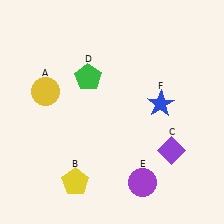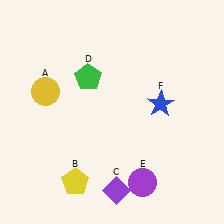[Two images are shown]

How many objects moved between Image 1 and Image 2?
1 object moved between the two images.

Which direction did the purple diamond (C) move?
The purple diamond (C) moved left.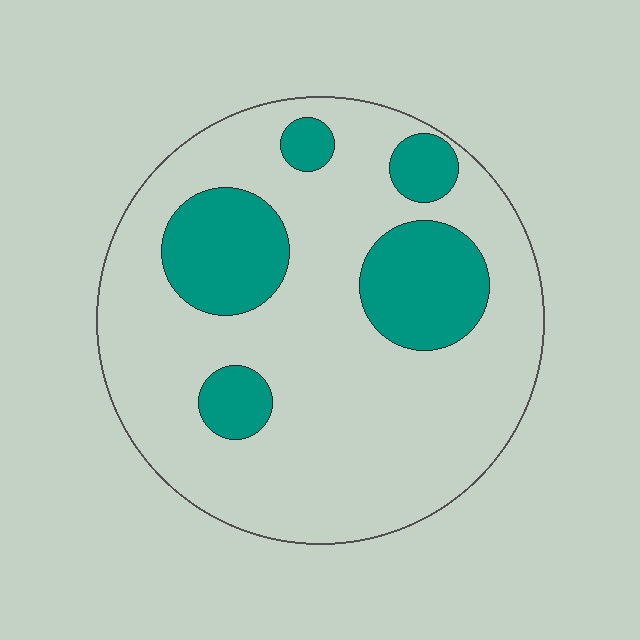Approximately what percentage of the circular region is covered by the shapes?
Approximately 25%.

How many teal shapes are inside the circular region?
5.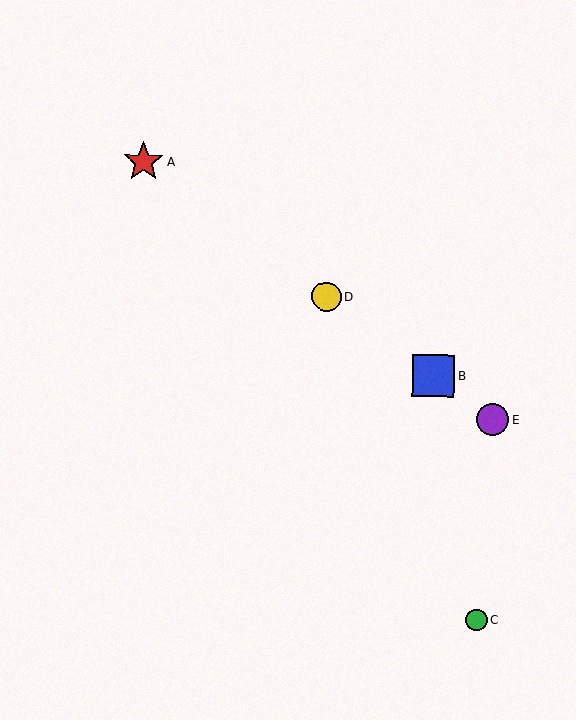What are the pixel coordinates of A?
Object A is at (143, 162).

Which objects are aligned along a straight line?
Objects A, B, D, E are aligned along a straight line.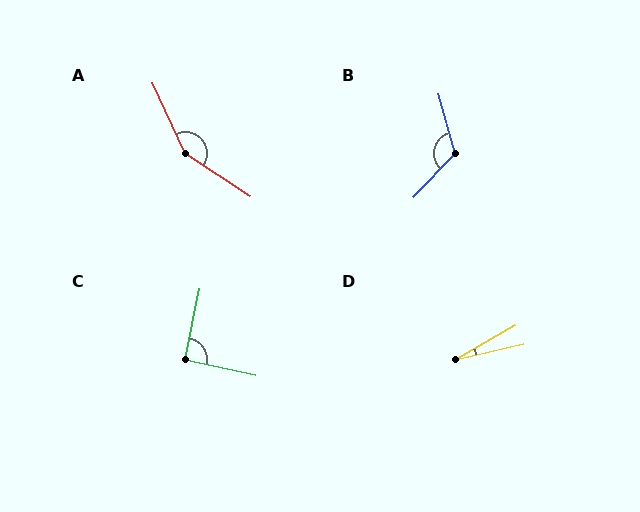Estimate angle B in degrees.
Approximately 121 degrees.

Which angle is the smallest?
D, at approximately 16 degrees.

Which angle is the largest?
A, at approximately 149 degrees.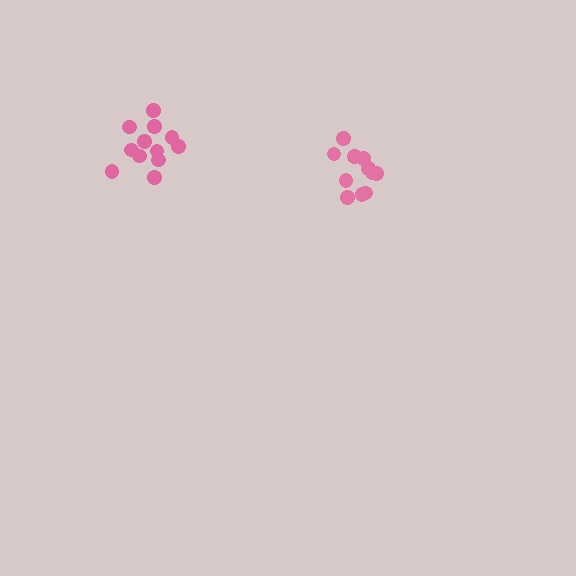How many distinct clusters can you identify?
There are 2 distinct clusters.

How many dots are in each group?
Group 1: 11 dots, Group 2: 12 dots (23 total).